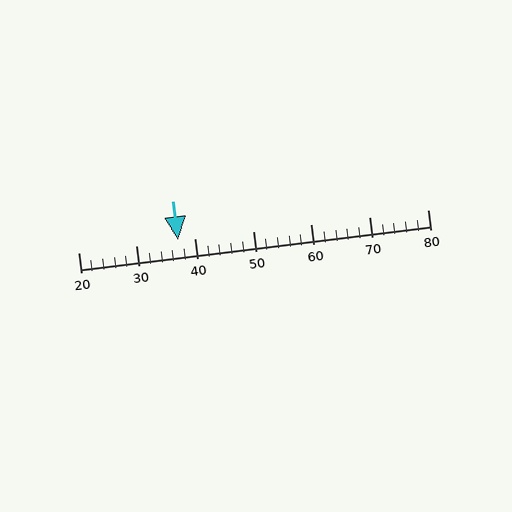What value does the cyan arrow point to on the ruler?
The cyan arrow points to approximately 37.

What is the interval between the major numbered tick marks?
The major tick marks are spaced 10 units apart.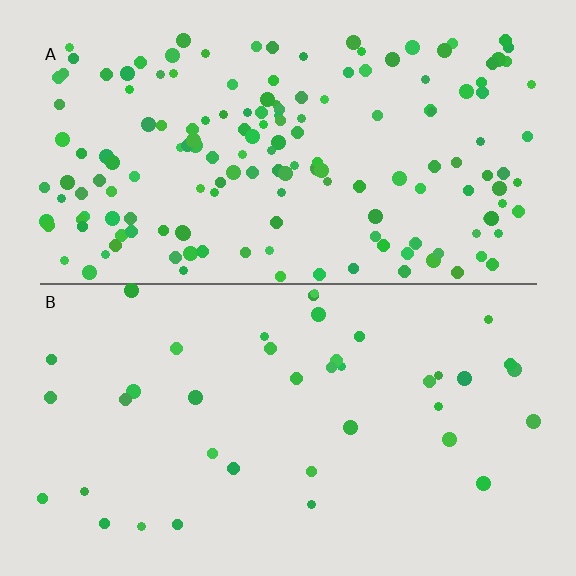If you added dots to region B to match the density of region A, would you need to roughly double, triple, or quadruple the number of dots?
Approximately quadruple.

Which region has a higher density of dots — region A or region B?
A (the top).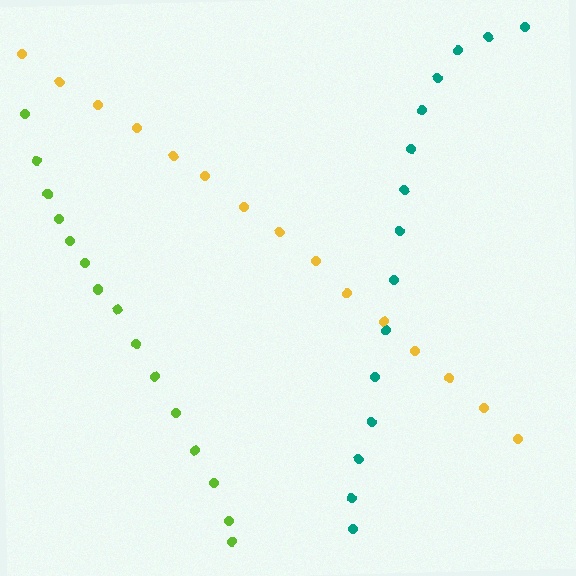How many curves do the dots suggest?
There are 3 distinct paths.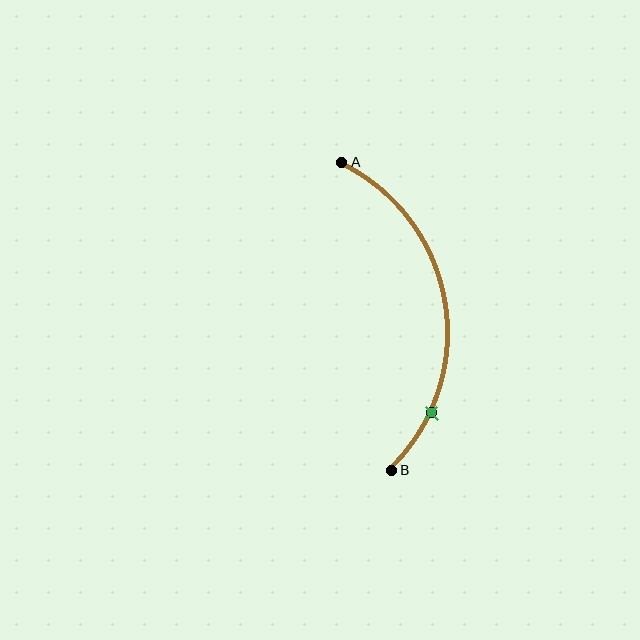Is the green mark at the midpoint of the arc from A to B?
No. The green mark lies on the arc but is closer to endpoint B. The arc midpoint would be at the point on the curve equidistant along the arc from both A and B.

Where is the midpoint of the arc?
The arc midpoint is the point on the curve farthest from the straight line joining A and B. It sits to the right of that line.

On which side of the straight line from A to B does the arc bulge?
The arc bulges to the right of the straight line connecting A and B.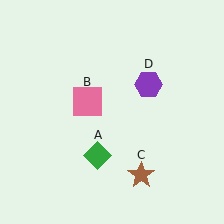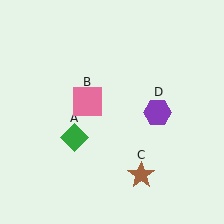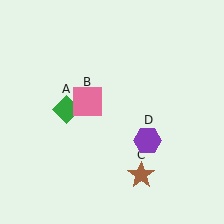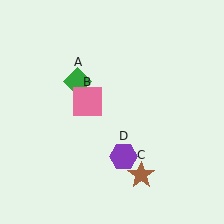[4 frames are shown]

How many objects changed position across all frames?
2 objects changed position: green diamond (object A), purple hexagon (object D).